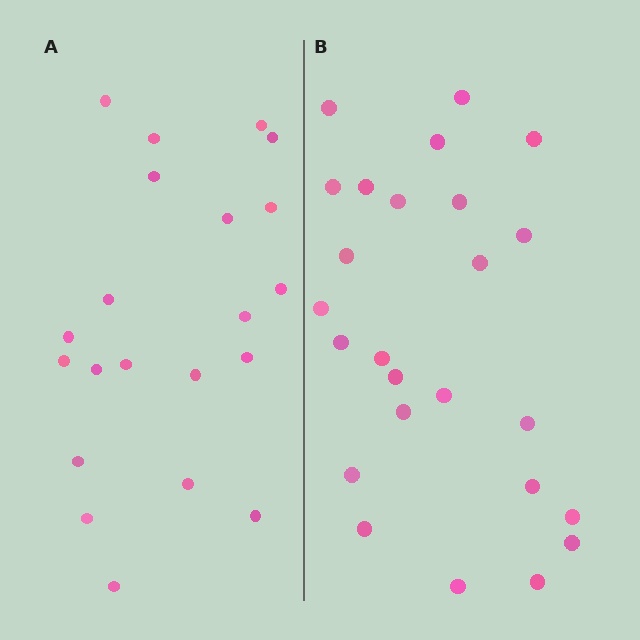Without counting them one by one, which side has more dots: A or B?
Region B (the right region) has more dots.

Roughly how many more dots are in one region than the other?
Region B has about 4 more dots than region A.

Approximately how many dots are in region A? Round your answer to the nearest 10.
About 20 dots. (The exact count is 21, which rounds to 20.)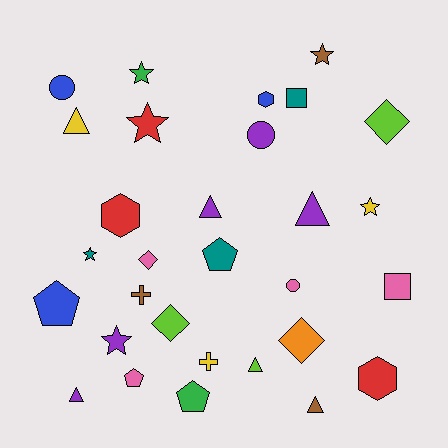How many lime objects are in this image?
There are 3 lime objects.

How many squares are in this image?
There are 2 squares.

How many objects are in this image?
There are 30 objects.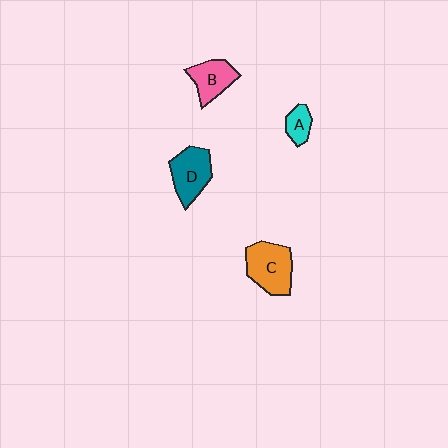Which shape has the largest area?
Shape C (orange).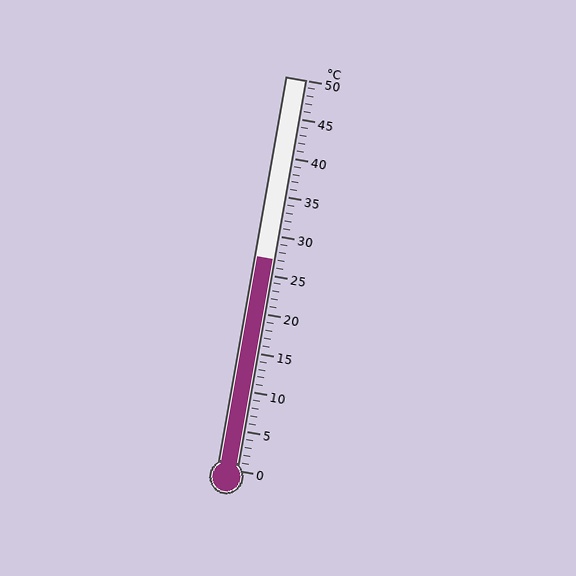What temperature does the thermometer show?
The thermometer shows approximately 27°C.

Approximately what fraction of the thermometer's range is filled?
The thermometer is filled to approximately 55% of its range.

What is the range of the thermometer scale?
The thermometer scale ranges from 0°C to 50°C.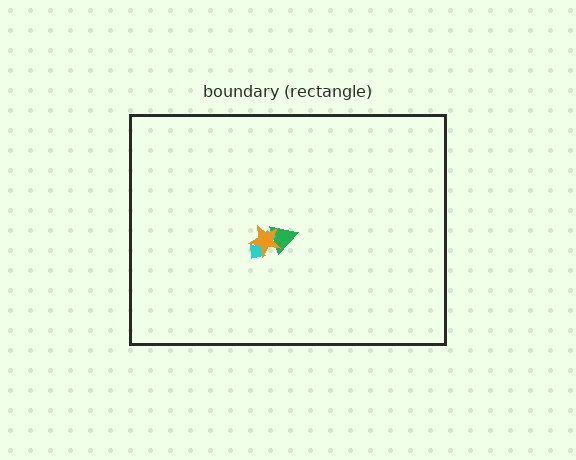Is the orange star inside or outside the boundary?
Inside.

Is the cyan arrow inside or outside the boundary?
Inside.